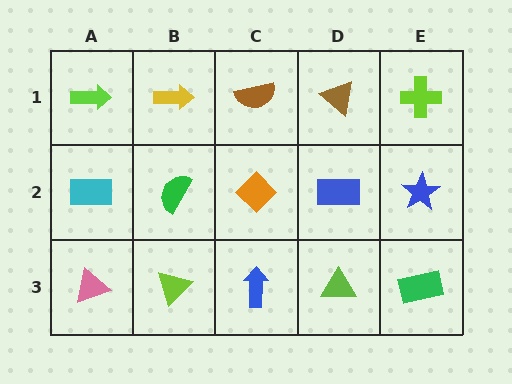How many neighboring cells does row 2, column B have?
4.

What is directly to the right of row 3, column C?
A lime triangle.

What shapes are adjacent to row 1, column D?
A blue rectangle (row 2, column D), a brown semicircle (row 1, column C), a lime cross (row 1, column E).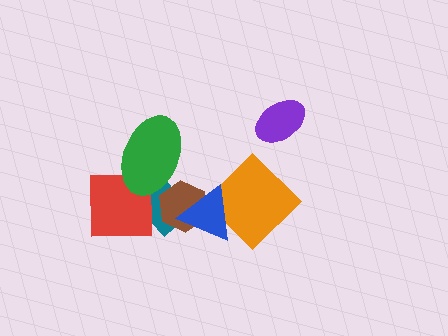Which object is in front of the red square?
The green ellipse is in front of the red square.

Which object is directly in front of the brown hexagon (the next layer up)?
The blue triangle is directly in front of the brown hexagon.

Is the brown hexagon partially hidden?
Yes, it is partially covered by another shape.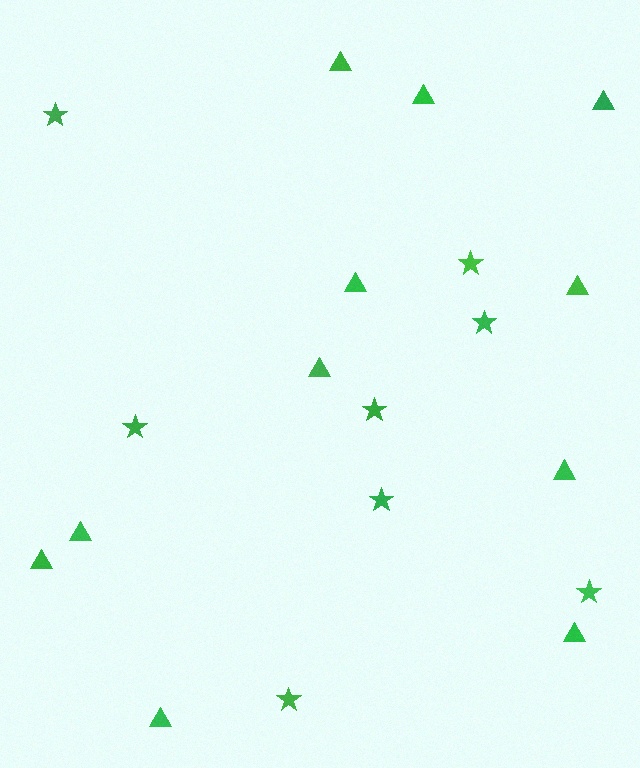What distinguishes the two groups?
There are 2 groups: one group of triangles (11) and one group of stars (8).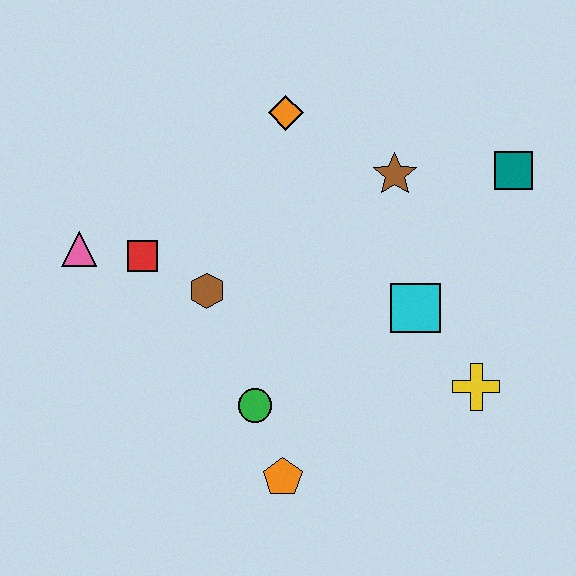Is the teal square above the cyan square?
Yes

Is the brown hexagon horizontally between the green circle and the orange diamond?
No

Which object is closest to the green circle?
The orange pentagon is closest to the green circle.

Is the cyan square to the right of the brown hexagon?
Yes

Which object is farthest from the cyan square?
The pink triangle is farthest from the cyan square.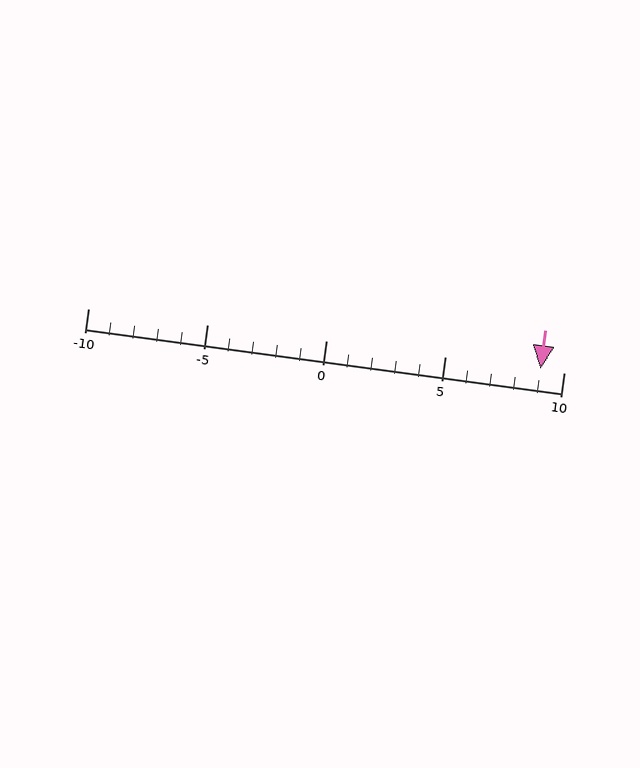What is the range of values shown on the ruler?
The ruler shows values from -10 to 10.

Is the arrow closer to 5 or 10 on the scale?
The arrow is closer to 10.